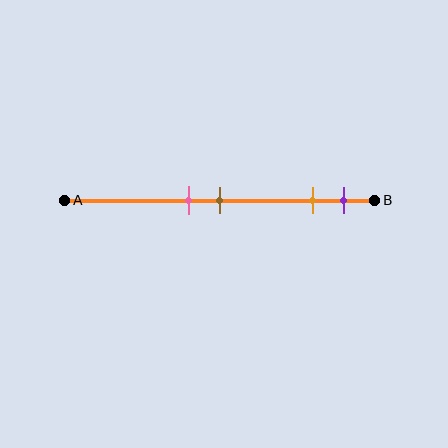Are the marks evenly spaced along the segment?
No, the marks are not evenly spaced.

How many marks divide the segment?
There are 4 marks dividing the segment.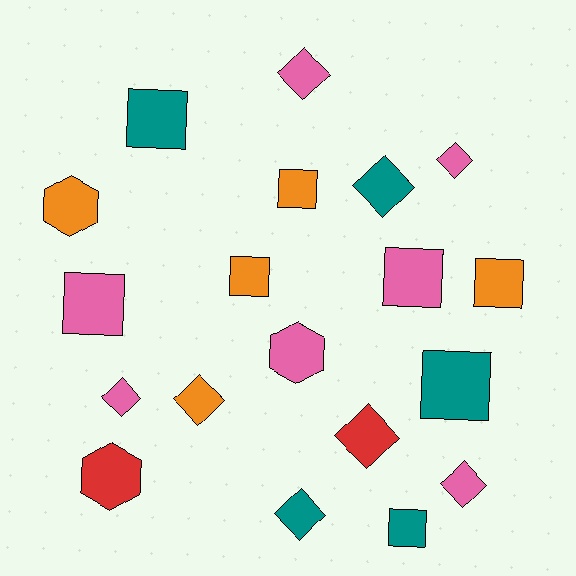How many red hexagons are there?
There is 1 red hexagon.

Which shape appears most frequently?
Square, with 8 objects.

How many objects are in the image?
There are 19 objects.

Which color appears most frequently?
Pink, with 7 objects.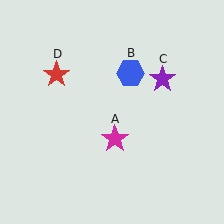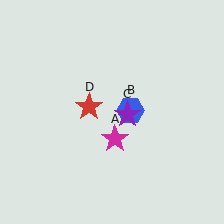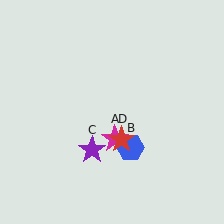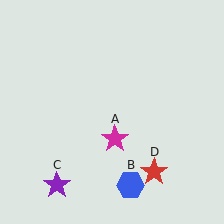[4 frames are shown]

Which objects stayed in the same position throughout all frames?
Magenta star (object A) remained stationary.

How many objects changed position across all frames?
3 objects changed position: blue hexagon (object B), purple star (object C), red star (object D).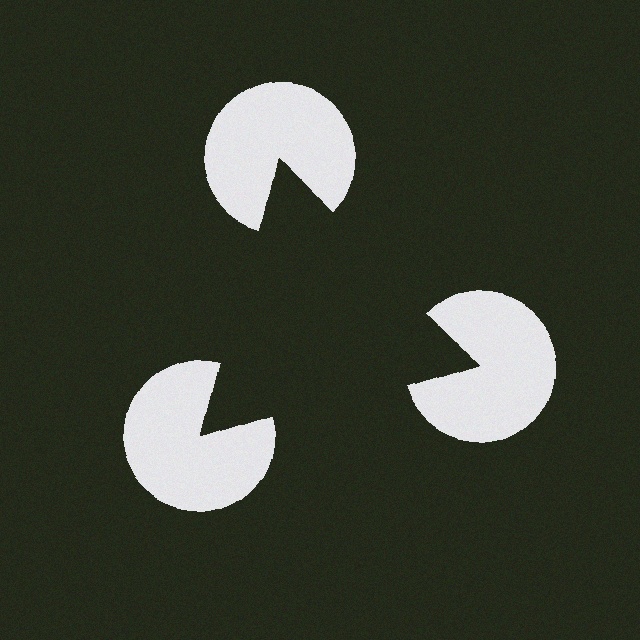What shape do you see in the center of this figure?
An illusory triangle — its edges are inferred from the aligned wedge cuts in the pac-man discs, not physically drawn.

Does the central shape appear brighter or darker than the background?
It typically appears slightly darker than the background, even though no actual brightness change is drawn.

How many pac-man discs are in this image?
There are 3 — one at each vertex of the illusory triangle.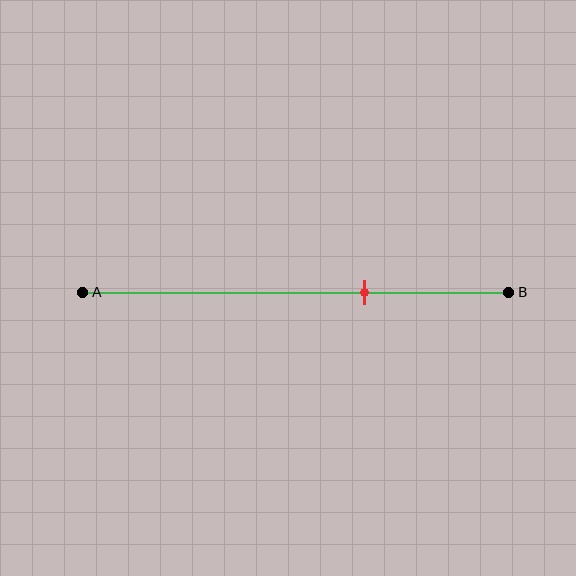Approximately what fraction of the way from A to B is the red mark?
The red mark is approximately 65% of the way from A to B.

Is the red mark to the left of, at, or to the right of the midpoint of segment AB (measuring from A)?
The red mark is to the right of the midpoint of segment AB.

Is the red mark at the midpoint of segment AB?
No, the mark is at about 65% from A, not at the 50% midpoint.